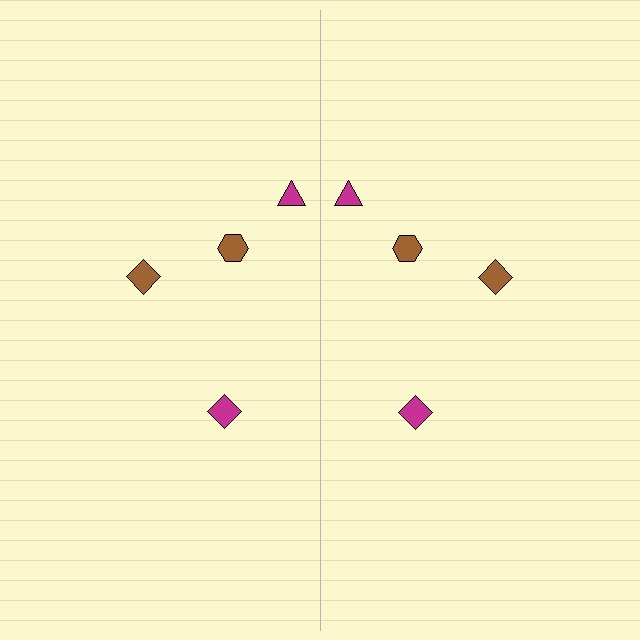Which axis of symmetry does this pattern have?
The pattern has a vertical axis of symmetry running through the center of the image.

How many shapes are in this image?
There are 8 shapes in this image.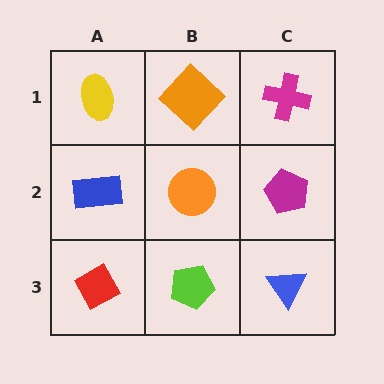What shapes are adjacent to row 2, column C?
A magenta cross (row 1, column C), a blue triangle (row 3, column C), an orange circle (row 2, column B).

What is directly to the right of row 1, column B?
A magenta cross.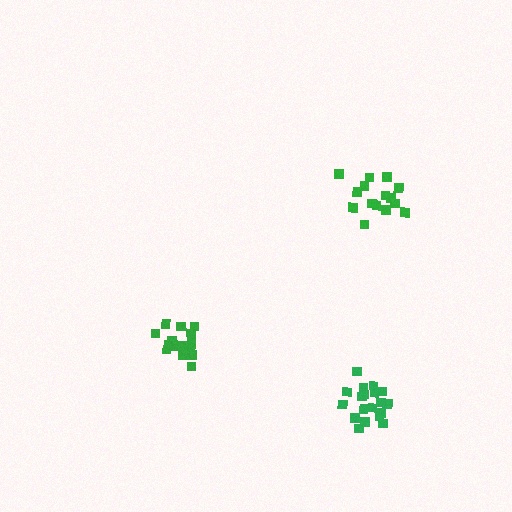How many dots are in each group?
Group 1: 19 dots, Group 2: 16 dots, Group 3: 15 dots (50 total).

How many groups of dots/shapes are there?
There are 3 groups.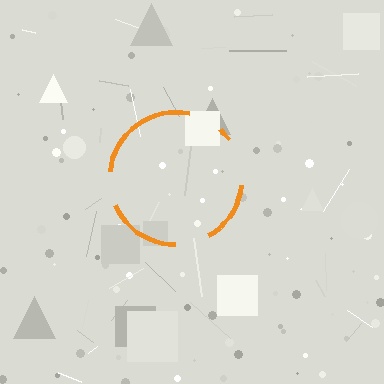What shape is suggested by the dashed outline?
The dashed outline suggests a circle.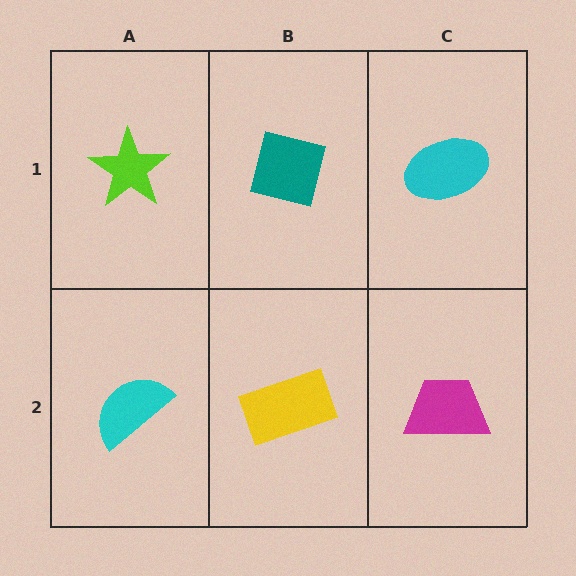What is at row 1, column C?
A cyan ellipse.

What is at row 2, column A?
A cyan semicircle.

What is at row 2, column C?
A magenta trapezoid.